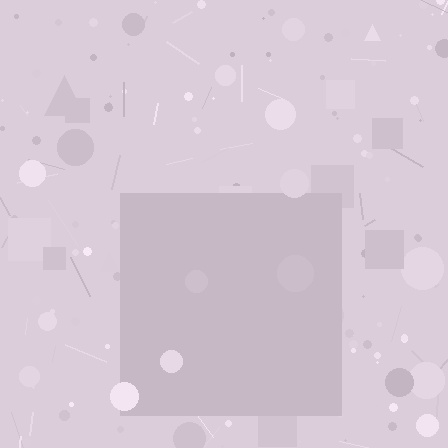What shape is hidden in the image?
A square is hidden in the image.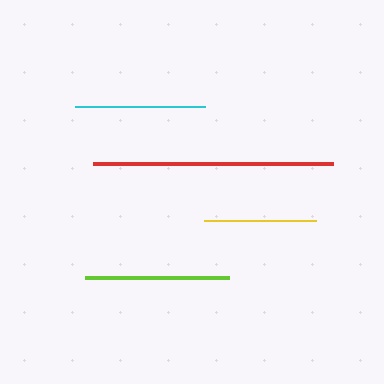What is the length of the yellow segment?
The yellow segment is approximately 113 pixels long.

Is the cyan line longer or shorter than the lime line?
The lime line is longer than the cyan line.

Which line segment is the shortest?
The yellow line is the shortest at approximately 113 pixels.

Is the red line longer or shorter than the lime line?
The red line is longer than the lime line.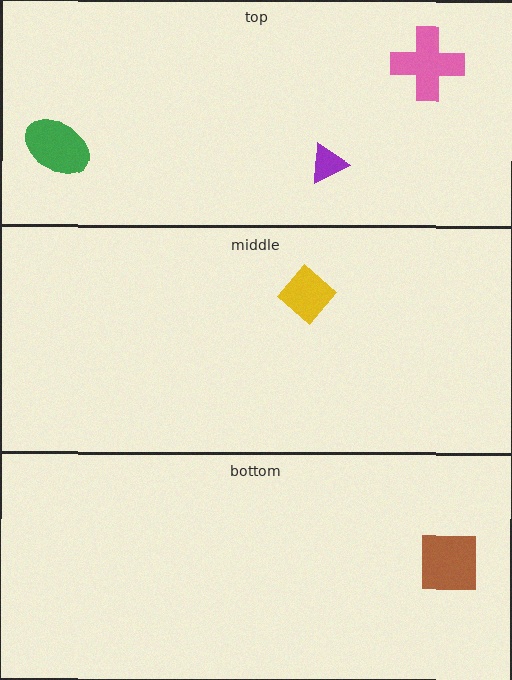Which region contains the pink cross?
The top region.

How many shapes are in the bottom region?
1.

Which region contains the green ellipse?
The top region.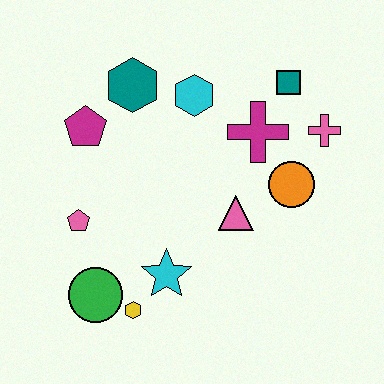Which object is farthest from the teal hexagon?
The yellow hexagon is farthest from the teal hexagon.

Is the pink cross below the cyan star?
No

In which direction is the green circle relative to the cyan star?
The green circle is to the left of the cyan star.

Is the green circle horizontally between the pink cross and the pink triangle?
No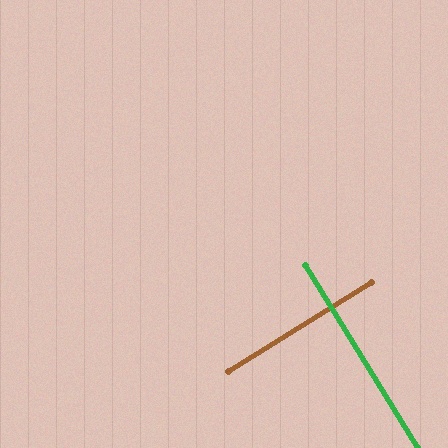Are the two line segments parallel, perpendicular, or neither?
Perpendicular — they meet at approximately 90°.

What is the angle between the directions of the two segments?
Approximately 90 degrees.